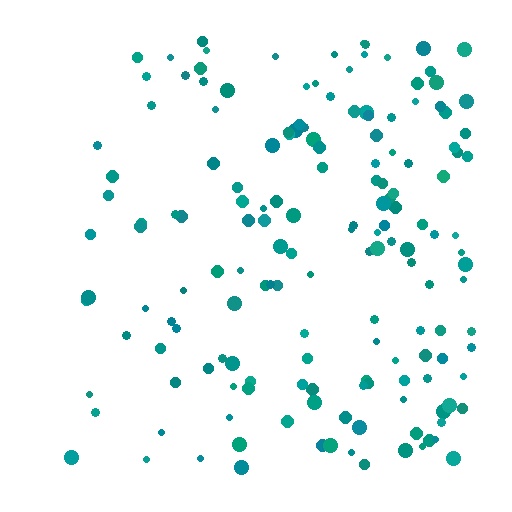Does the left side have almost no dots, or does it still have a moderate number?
Still a moderate number, just noticeably fewer than the right.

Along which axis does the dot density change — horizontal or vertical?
Horizontal.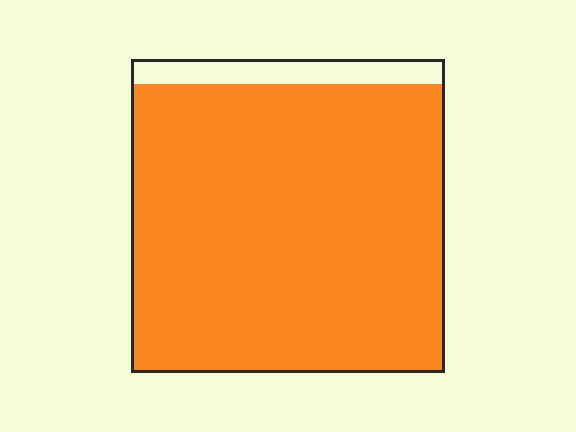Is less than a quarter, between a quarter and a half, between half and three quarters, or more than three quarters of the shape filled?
More than three quarters.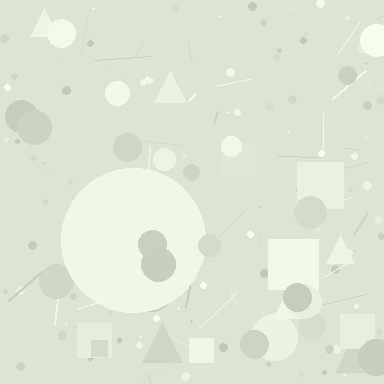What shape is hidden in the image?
A circle is hidden in the image.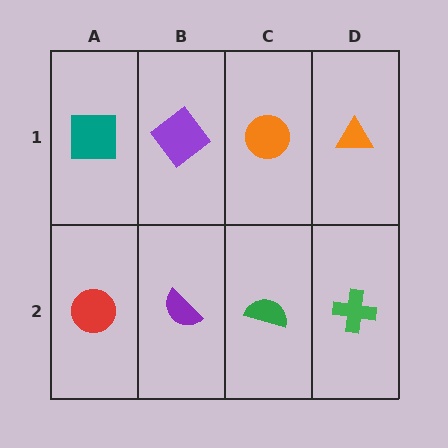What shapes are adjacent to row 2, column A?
A teal square (row 1, column A), a purple semicircle (row 2, column B).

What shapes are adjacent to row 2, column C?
An orange circle (row 1, column C), a purple semicircle (row 2, column B), a green cross (row 2, column D).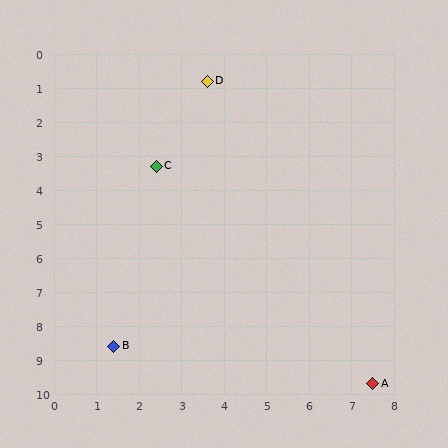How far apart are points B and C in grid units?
Points B and C are about 5.4 grid units apart.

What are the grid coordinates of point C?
Point C is at approximately (2.4, 3.3).